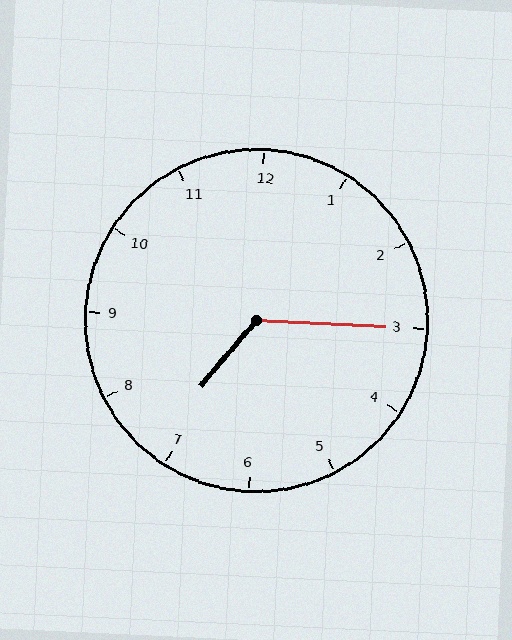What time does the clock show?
7:15.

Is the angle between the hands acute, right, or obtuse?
It is obtuse.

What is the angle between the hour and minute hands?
Approximately 128 degrees.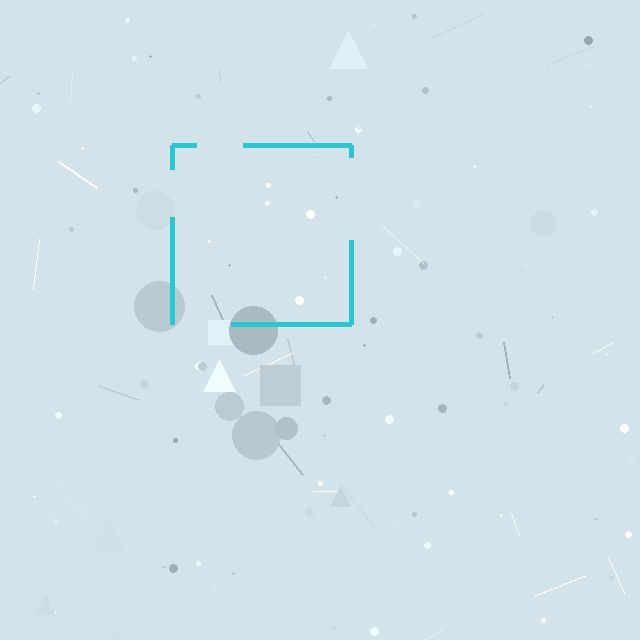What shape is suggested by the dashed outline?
The dashed outline suggests a square.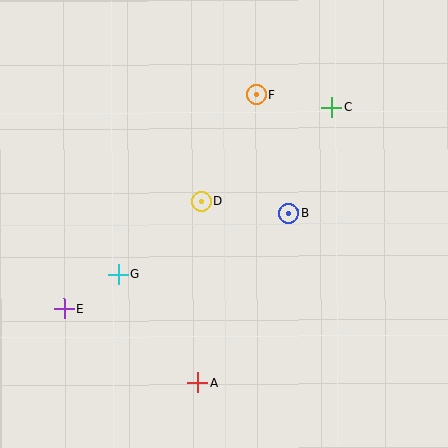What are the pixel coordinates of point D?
Point D is at (201, 201).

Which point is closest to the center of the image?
Point D at (201, 201) is closest to the center.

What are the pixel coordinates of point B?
Point B is at (289, 213).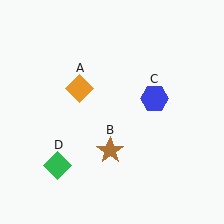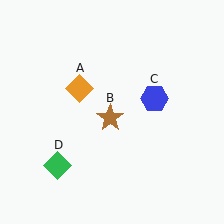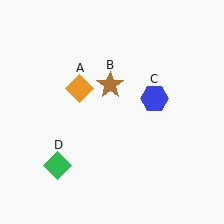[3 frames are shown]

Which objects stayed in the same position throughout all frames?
Orange diamond (object A) and blue hexagon (object C) and green diamond (object D) remained stationary.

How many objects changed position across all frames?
1 object changed position: brown star (object B).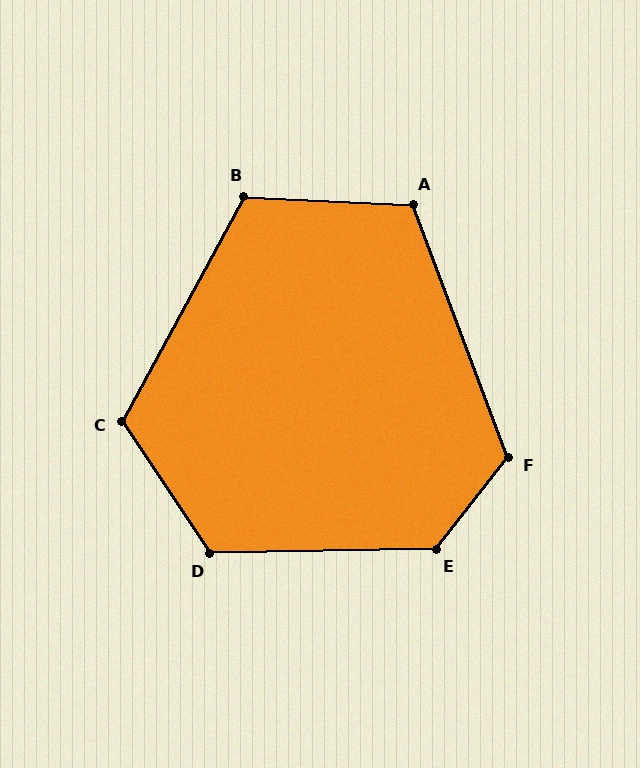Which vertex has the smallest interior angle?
A, at approximately 113 degrees.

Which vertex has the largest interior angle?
E, at approximately 129 degrees.